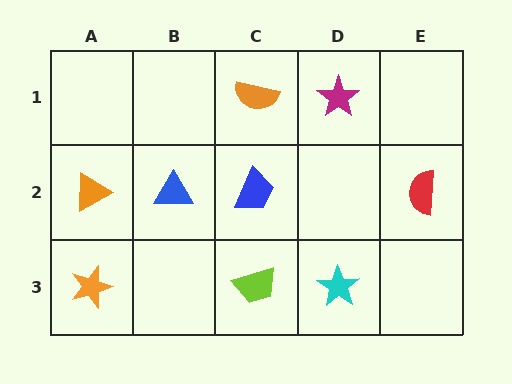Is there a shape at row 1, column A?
No, that cell is empty.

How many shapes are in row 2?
4 shapes.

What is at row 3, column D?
A cyan star.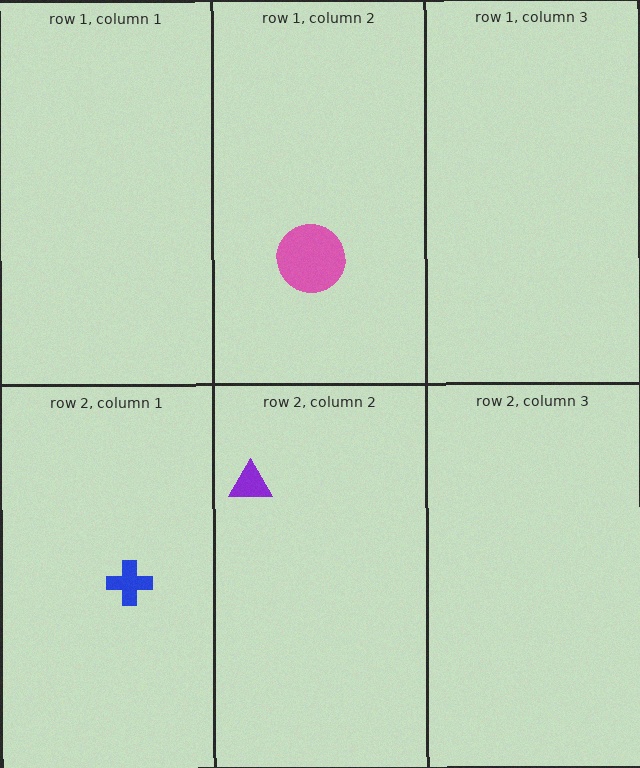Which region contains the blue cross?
The row 2, column 1 region.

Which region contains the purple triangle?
The row 2, column 2 region.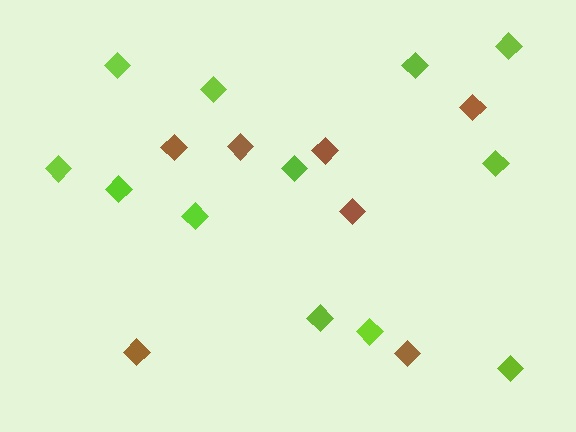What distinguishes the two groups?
There are 2 groups: one group of lime diamonds (12) and one group of brown diamonds (7).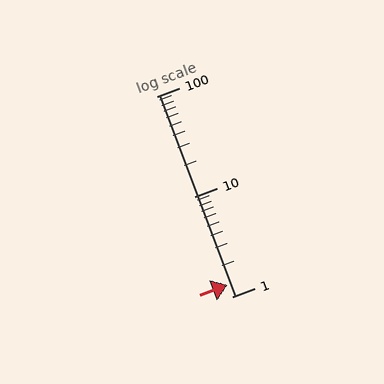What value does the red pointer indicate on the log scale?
The pointer indicates approximately 1.3.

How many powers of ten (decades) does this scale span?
The scale spans 2 decades, from 1 to 100.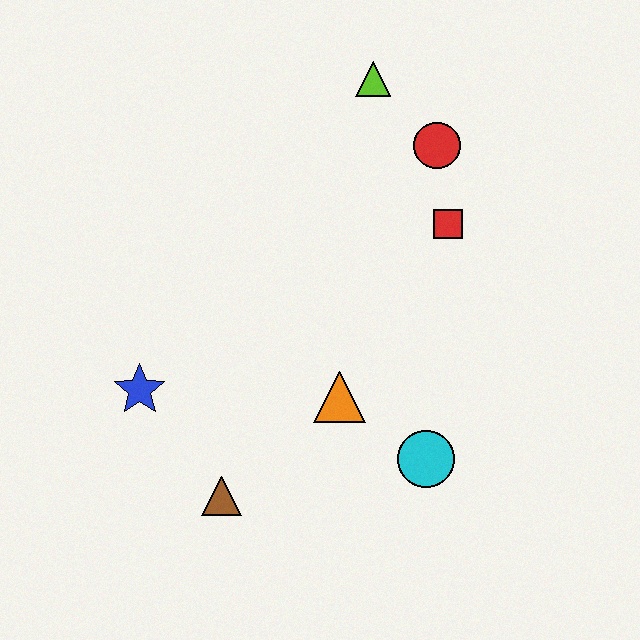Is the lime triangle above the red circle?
Yes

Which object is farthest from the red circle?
The brown triangle is farthest from the red circle.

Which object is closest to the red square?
The red circle is closest to the red square.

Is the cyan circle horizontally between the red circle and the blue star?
Yes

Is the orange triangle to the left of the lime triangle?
Yes